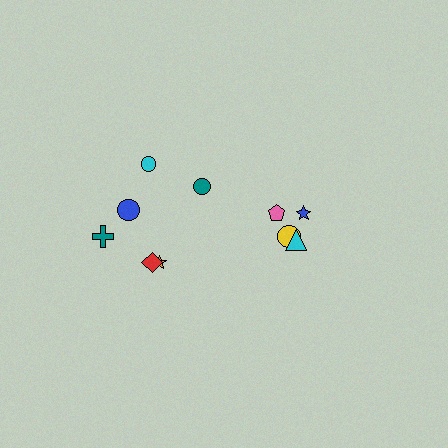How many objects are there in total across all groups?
There are 10 objects.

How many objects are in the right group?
There are 4 objects.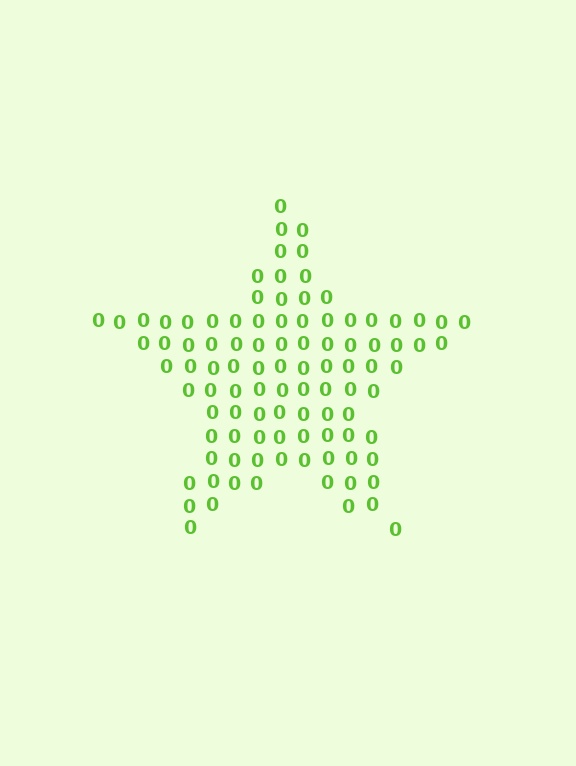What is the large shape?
The large shape is a star.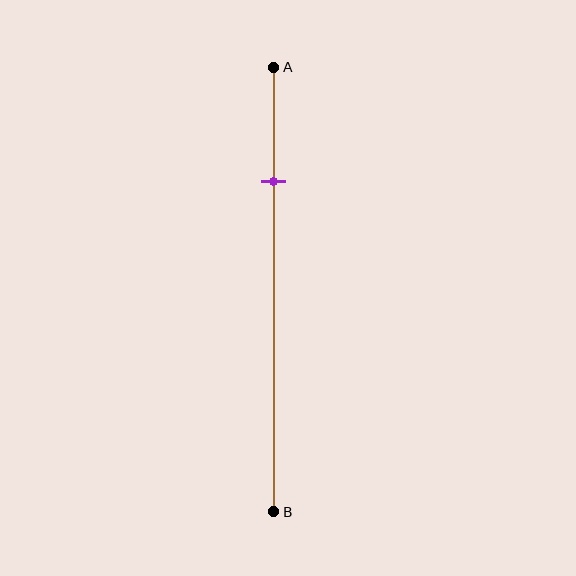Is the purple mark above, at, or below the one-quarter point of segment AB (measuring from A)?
The purple mark is approximately at the one-quarter point of segment AB.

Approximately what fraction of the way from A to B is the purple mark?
The purple mark is approximately 25% of the way from A to B.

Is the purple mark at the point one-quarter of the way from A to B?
Yes, the mark is approximately at the one-quarter point.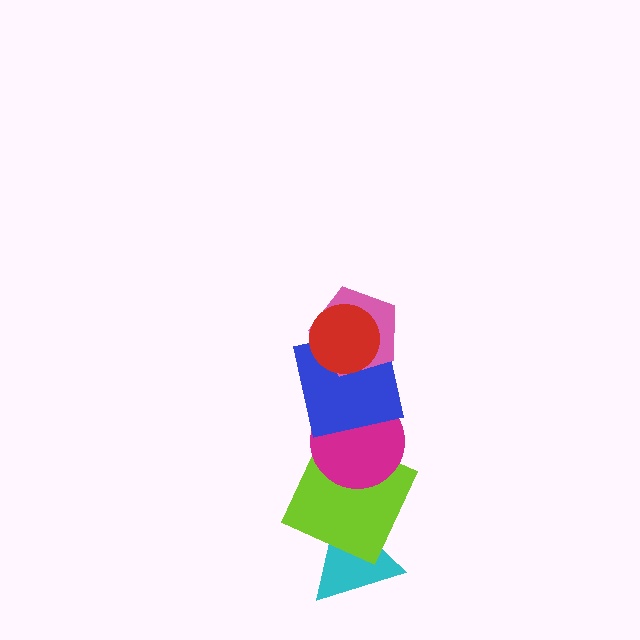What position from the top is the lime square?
The lime square is 5th from the top.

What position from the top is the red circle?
The red circle is 1st from the top.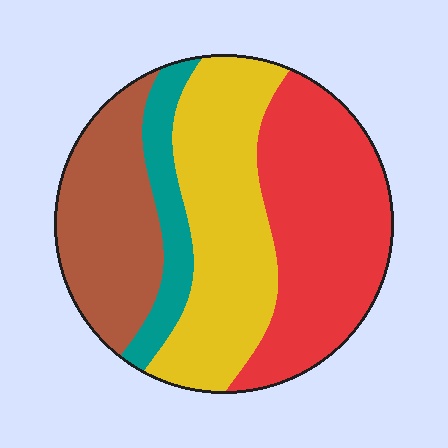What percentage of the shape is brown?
Brown covers roughly 25% of the shape.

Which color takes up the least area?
Teal, at roughly 10%.